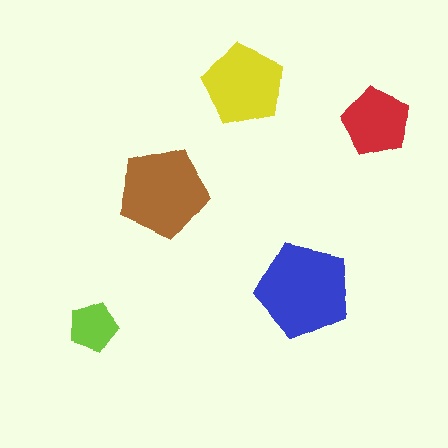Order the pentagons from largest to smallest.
the blue one, the brown one, the yellow one, the red one, the lime one.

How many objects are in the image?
There are 5 objects in the image.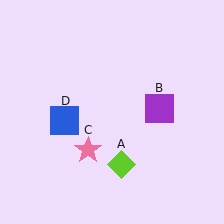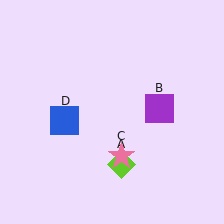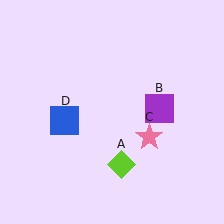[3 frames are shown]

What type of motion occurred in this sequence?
The pink star (object C) rotated counterclockwise around the center of the scene.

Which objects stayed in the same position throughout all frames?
Lime diamond (object A) and purple square (object B) and blue square (object D) remained stationary.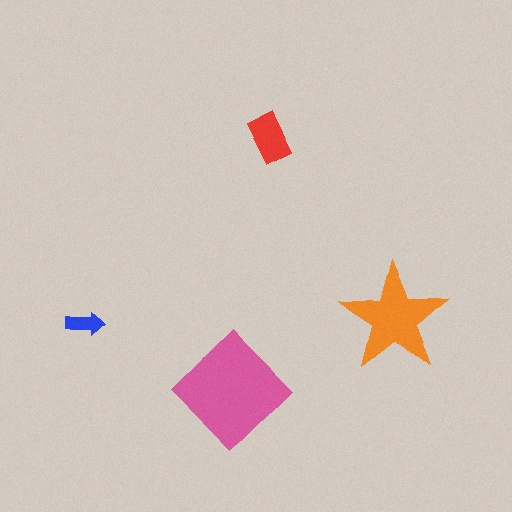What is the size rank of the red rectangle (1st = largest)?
3rd.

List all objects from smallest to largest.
The blue arrow, the red rectangle, the orange star, the pink diamond.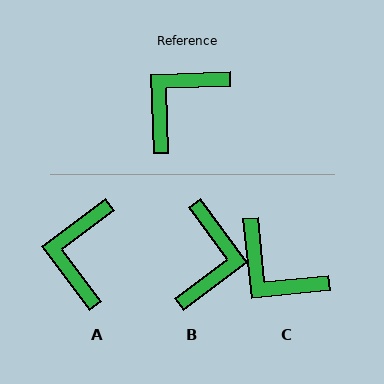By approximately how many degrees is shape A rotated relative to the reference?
Approximately 35 degrees counter-clockwise.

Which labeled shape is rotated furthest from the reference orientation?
B, about 146 degrees away.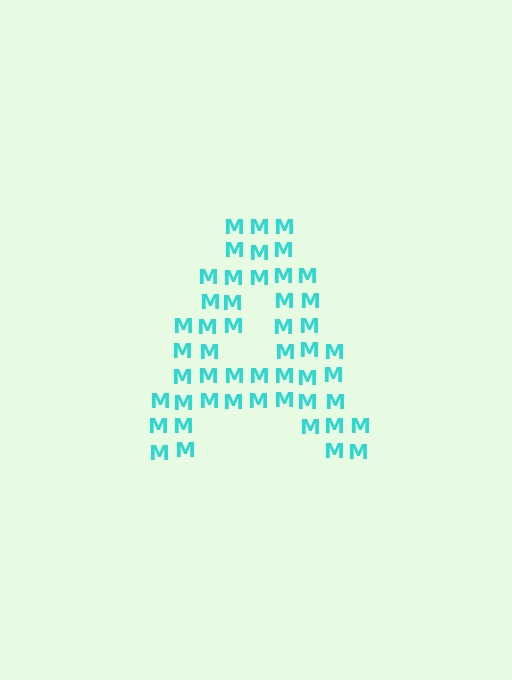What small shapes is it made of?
It is made of small letter M's.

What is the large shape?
The large shape is the letter A.